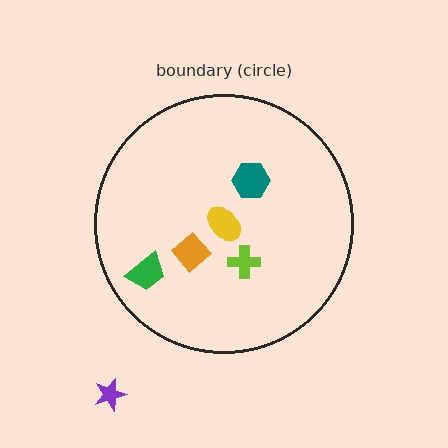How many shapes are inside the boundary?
5 inside, 1 outside.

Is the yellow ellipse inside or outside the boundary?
Inside.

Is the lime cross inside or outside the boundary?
Inside.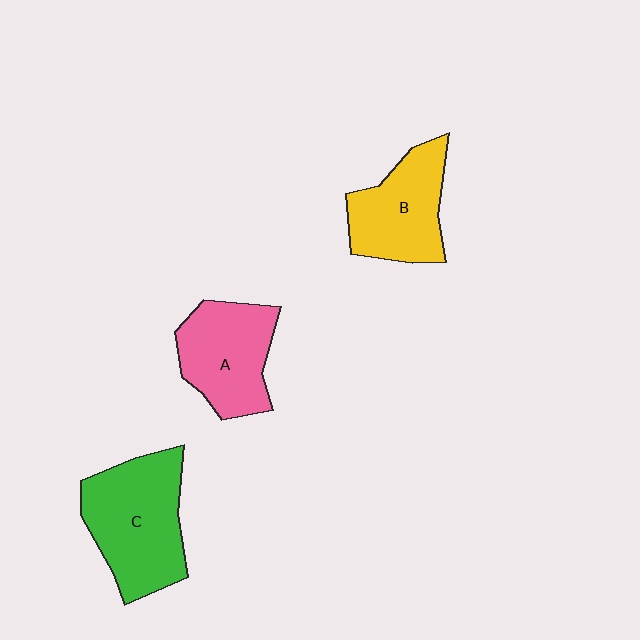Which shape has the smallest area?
Shape B (yellow).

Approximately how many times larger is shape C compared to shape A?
Approximately 1.3 times.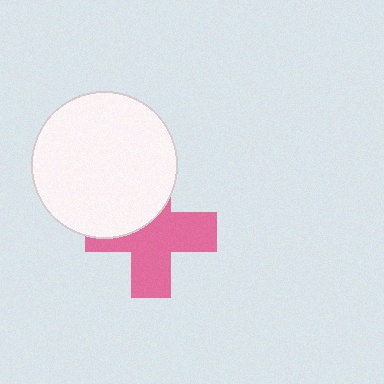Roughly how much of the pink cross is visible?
About half of it is visible (roughly 62%).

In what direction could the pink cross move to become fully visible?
The pink cross could move down. That would shift it out from behind the white circle entirely.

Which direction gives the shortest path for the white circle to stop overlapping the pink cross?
Moving up gives the shortest separation.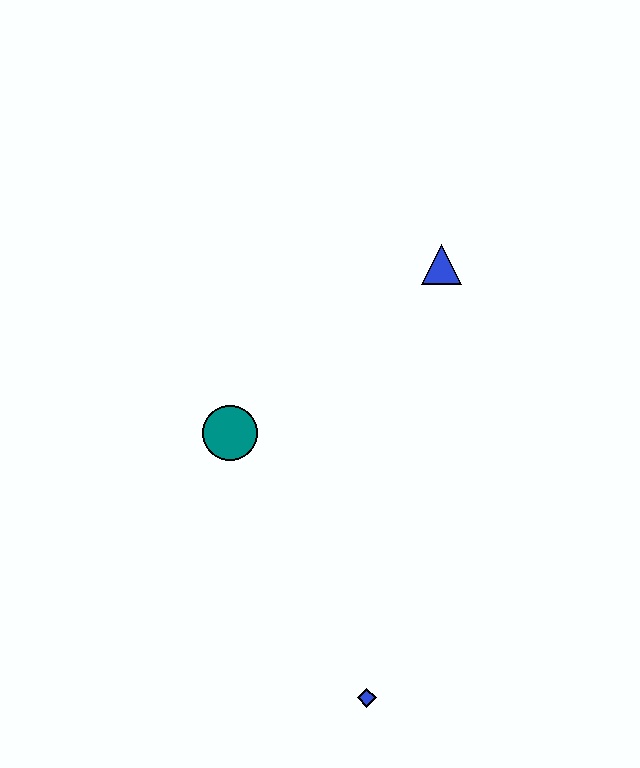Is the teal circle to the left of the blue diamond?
Yes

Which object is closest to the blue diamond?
The teal circle is closest to the blue diamond.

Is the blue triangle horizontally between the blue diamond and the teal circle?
No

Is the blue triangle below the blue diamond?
No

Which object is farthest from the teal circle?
The blue diamond is farthest from the teal circle.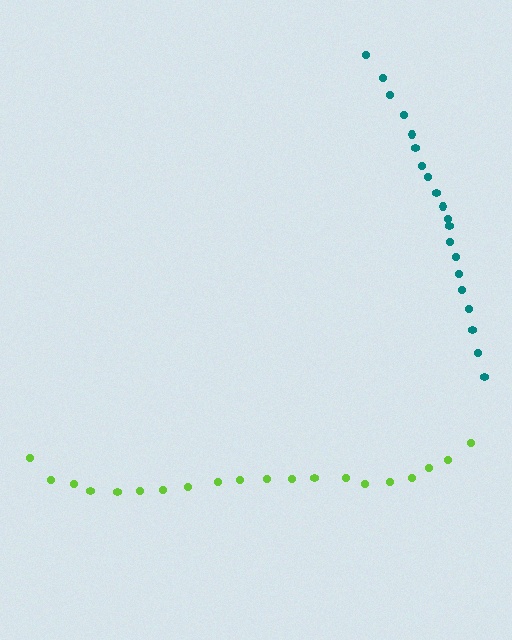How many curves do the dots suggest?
There are 2 distinct paths.